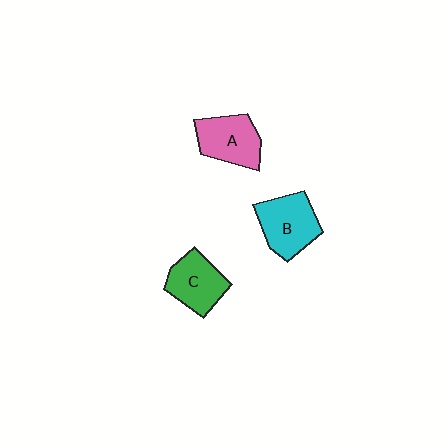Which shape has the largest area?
Shape B (cyan).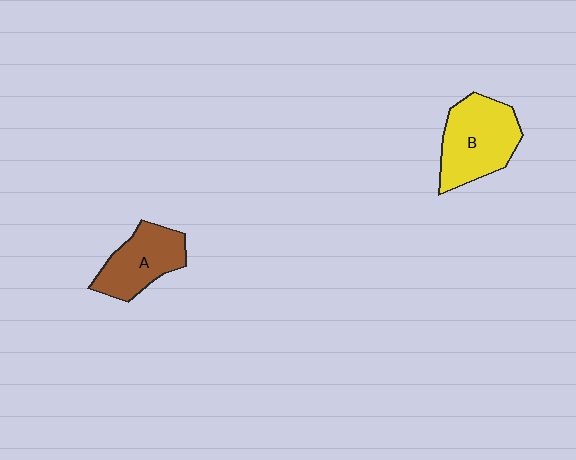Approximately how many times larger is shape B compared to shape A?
Approximately 1.3 times.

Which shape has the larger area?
Shape B (yellow).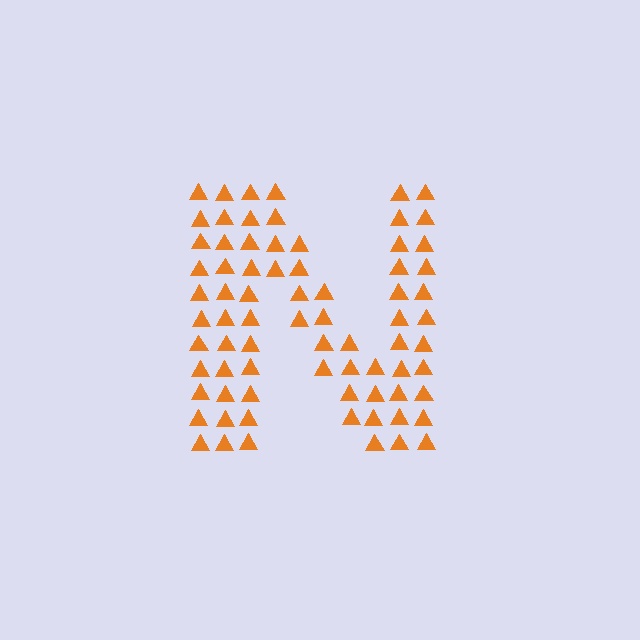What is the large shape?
The large shape is the letter N.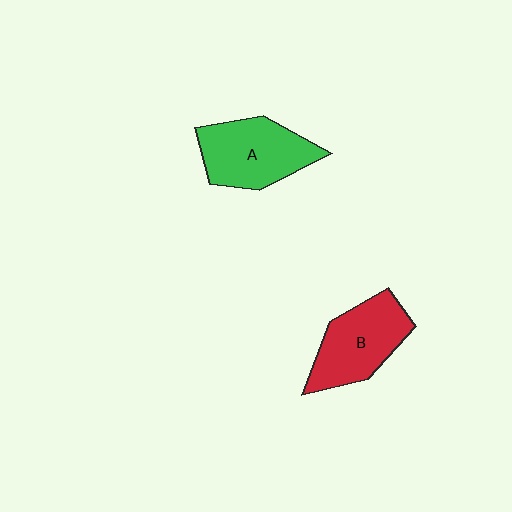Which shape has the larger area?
Shape A (green).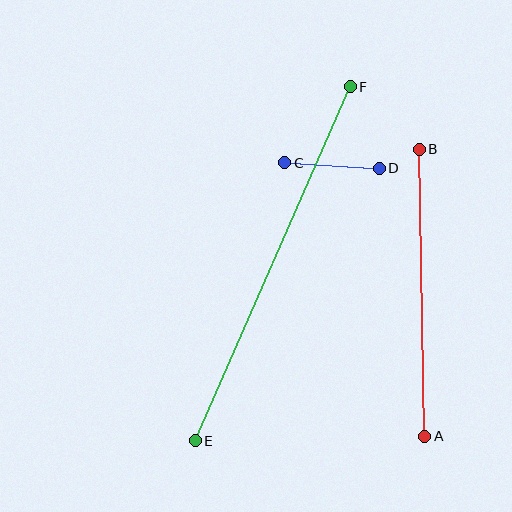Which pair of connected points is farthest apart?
Points E and F are farthest apart.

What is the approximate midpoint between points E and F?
The midpoint is at approximately (273, 264) pixels.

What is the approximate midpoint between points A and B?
The midpoint is at approximately (422, 293) pixels.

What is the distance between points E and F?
The distance is approximately 386 pixels.